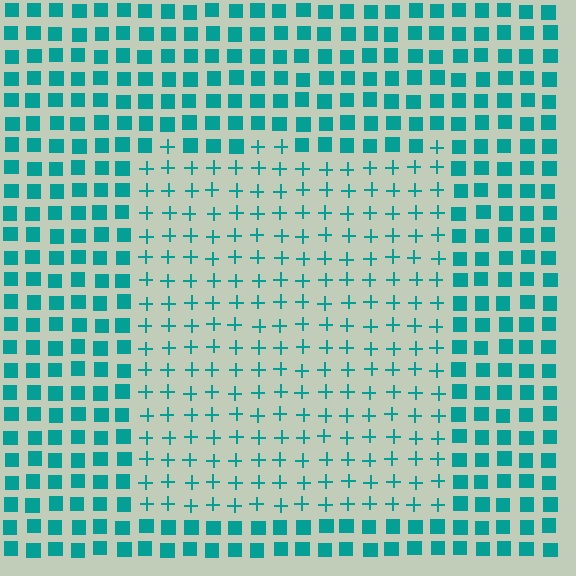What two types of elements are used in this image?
The image uses plus signs inside the rectangle region and squares outside it.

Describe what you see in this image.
The image is filled with small teal elements arranged in a uniform grid. A rectangle-shaped region contains plus signs, while the surrounding area contains squares. The boundary is defined purely by the change in element shape.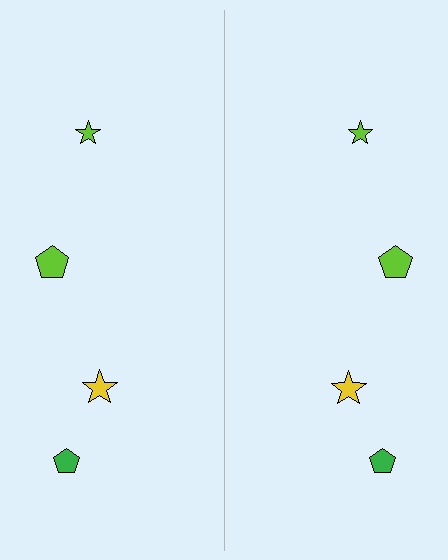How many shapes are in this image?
There are 8 shapes in this image.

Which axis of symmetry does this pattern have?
The pattern has a vertical axis of symmetry running through the center of the image.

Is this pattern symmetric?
Yes, this pattern has bilateral (reflection) symmetry.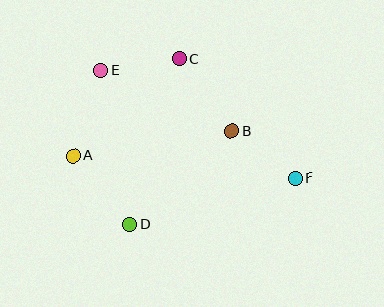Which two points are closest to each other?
Points B and F are closest to each other.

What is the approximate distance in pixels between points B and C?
The distance between B and C is approximately 89 pixels.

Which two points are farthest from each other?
Points A and F are farthest from each other.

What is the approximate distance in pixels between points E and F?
The distance between E and F is approximately 222 pixels.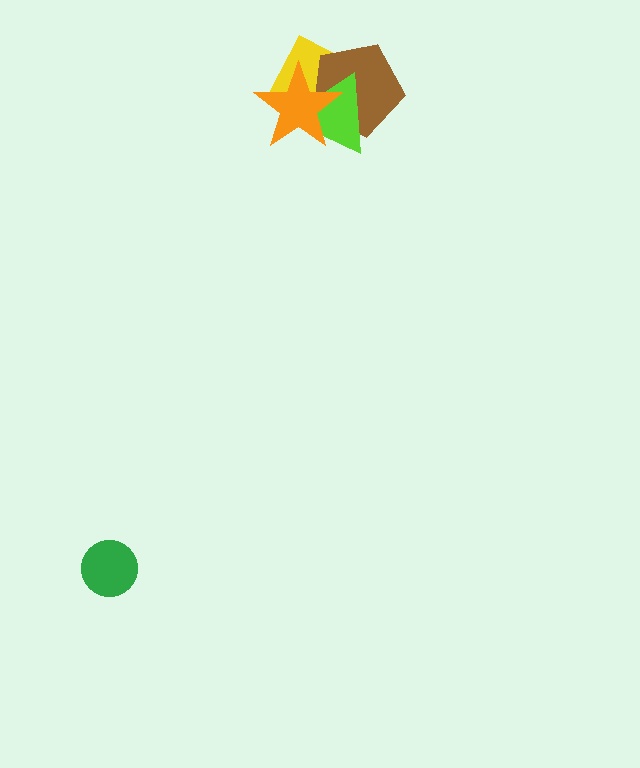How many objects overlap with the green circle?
0 objects overlap with the green circle.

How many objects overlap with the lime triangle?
3 objects overlap with the lime triangle.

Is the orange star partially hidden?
No, no other shape covers it.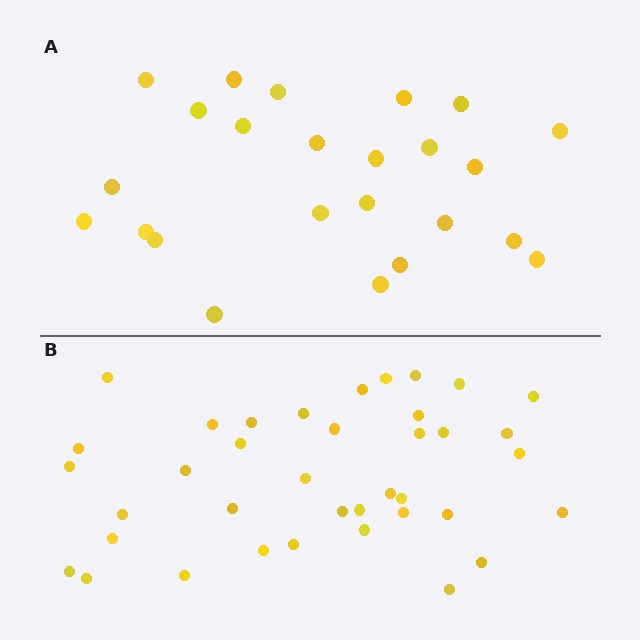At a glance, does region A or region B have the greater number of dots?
Region B (the bottom region) has more dots.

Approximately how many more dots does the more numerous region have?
Region B has approximately 15 more dots than region A.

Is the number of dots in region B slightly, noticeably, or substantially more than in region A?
Region B has substantially more. The ratio is roughly 1.6 to 1.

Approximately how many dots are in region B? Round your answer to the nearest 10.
About 40 dots. (The exact count is 38, which rounds to 40.)